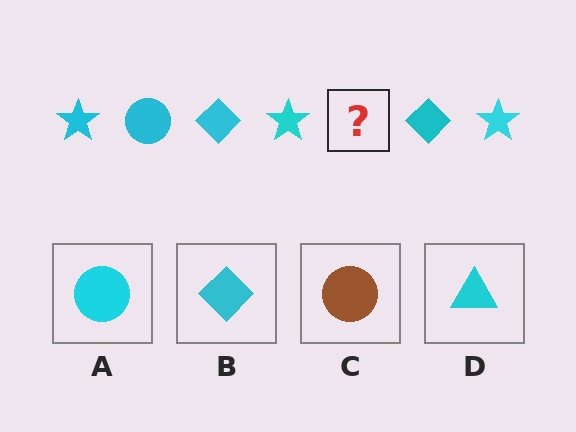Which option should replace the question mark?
Option A.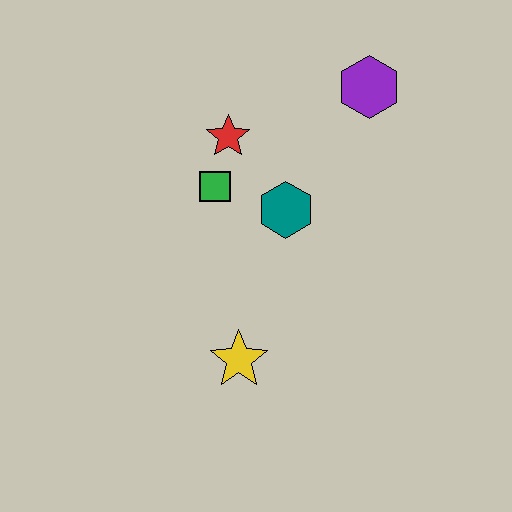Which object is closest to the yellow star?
The teal hexagon is closest to the yellow star.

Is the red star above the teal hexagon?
Yes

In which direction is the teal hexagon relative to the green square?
The teal hexagon is to the right of the green square.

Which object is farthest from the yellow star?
The purple hexagon is farthest from the yellow star.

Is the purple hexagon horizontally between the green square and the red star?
No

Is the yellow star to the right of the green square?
Yes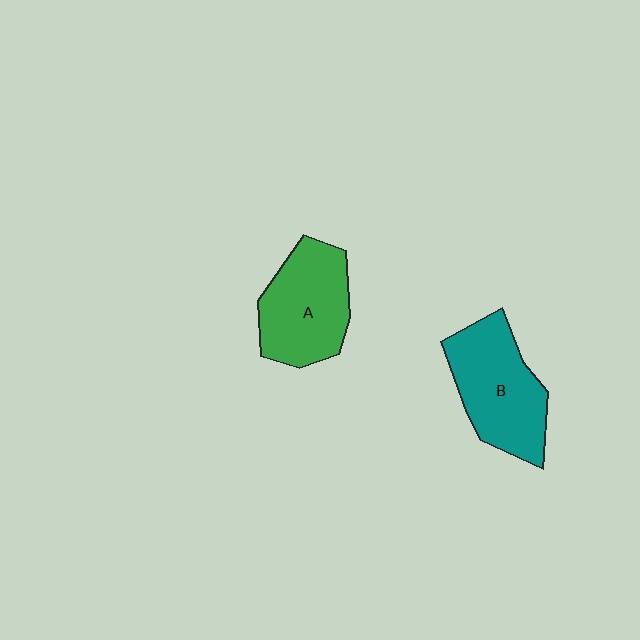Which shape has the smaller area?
Shape A (green).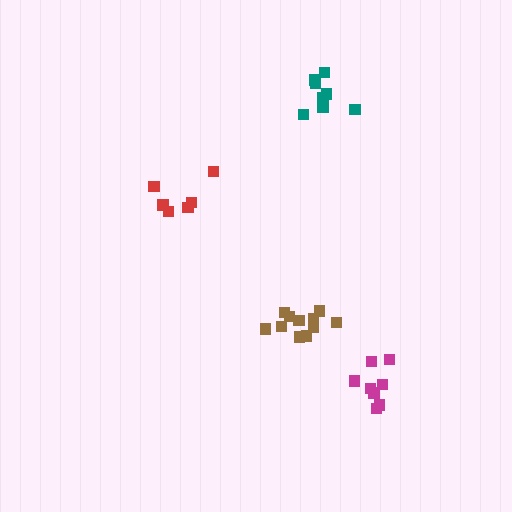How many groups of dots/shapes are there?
There are 4 groups.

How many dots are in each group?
Group 1: 8 dots, Group 2: 9 dots, Group 3: 6 dots, Group 4: 11 dots (34 total).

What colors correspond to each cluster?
The clusters are colored: magenta, teal, red, brown.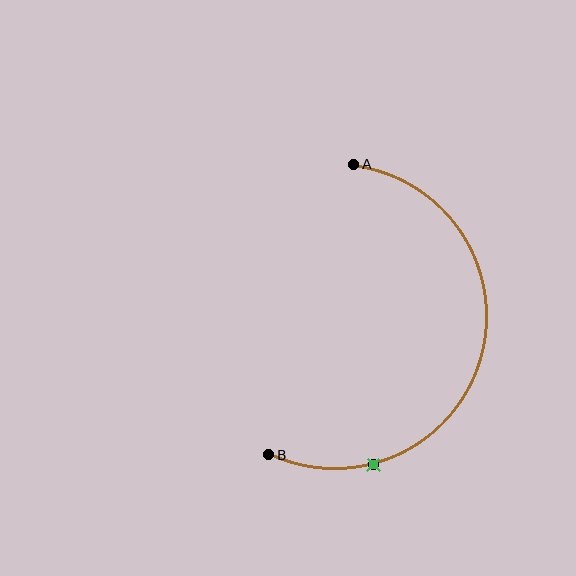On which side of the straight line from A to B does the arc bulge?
The arc bulges to the right of the straight line connecting A and B.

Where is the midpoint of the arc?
The arc midpoint is the point on the curve farthest from the straight line joining A and B. It sits to the right of that line.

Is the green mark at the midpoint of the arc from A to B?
No. The green mark lies on the arc but is closer to endpoint B. The arc midpoint would be at the point on the curve equidistant along the arc from both A and B.